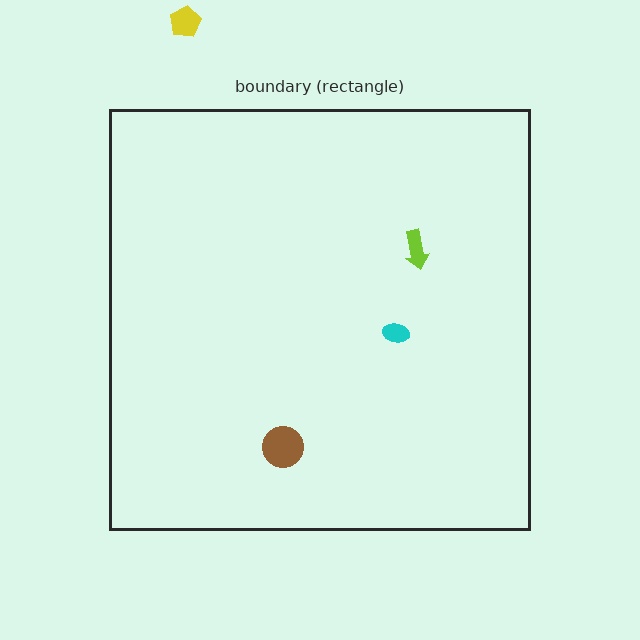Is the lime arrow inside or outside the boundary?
Inside.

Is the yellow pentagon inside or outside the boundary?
Outside.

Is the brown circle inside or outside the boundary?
Inside.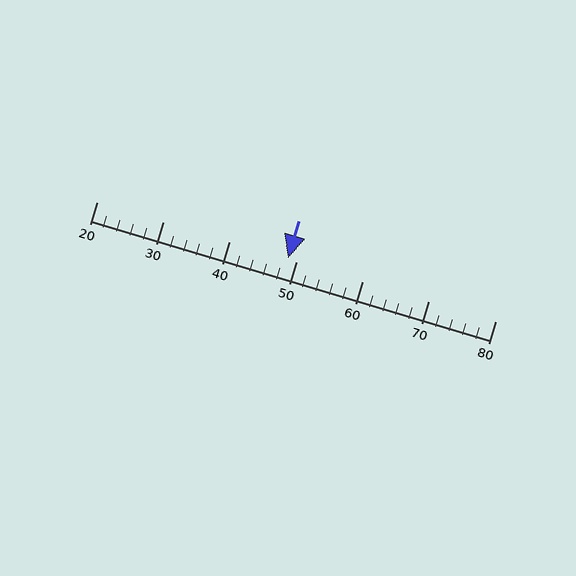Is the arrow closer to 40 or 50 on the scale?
The arrow is closer to 50.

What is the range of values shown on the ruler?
The ruler shows values from 20 to 80.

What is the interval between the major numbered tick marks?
The major tick marks are spaced 10 units apart.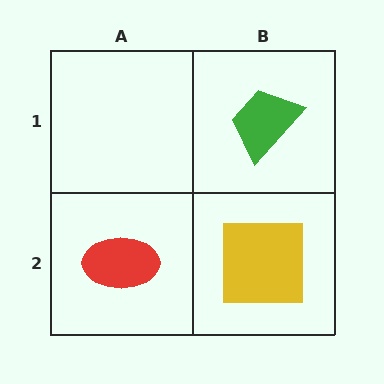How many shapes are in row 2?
2 shapes.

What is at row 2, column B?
A yellow square.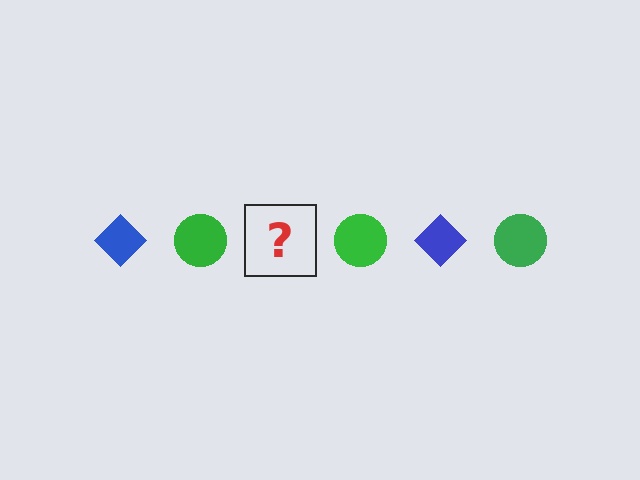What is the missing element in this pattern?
The missing element is a blue diamond.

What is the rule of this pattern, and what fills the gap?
The rule is that the pattern alternates between blue diamond and green circle. The gap should be filled with a blue diamond.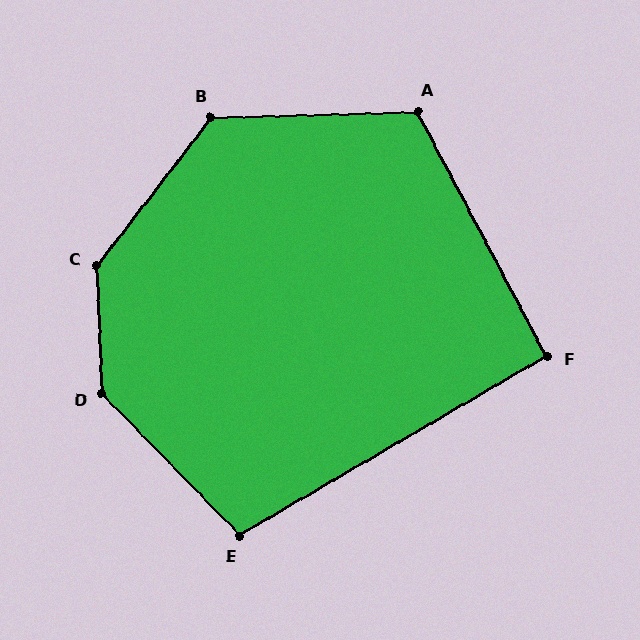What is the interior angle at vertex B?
Approximately 129 degrees (obtuse).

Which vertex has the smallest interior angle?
F, at approximately 92 degrees.